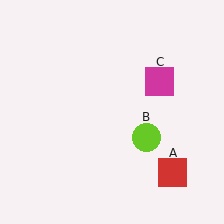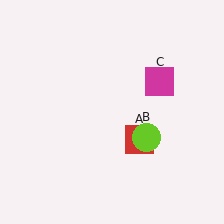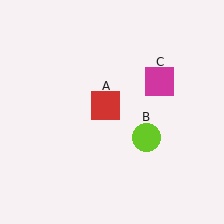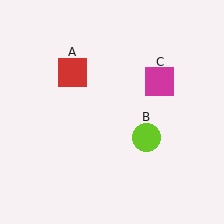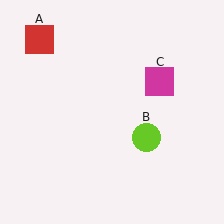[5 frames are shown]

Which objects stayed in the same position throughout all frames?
Lime circle (object B) and magenta square (object C) remained stationary.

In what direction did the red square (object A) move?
The red square (object A) moved up and to the left.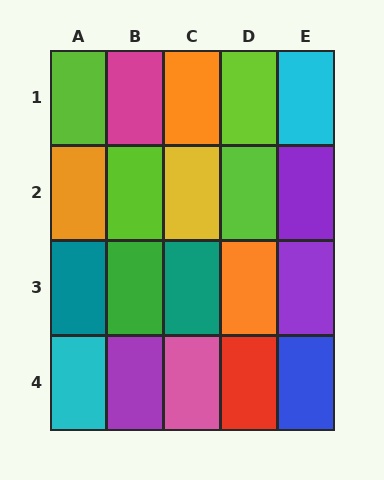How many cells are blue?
1 cell is blue.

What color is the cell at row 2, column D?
Lime.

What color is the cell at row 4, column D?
Red.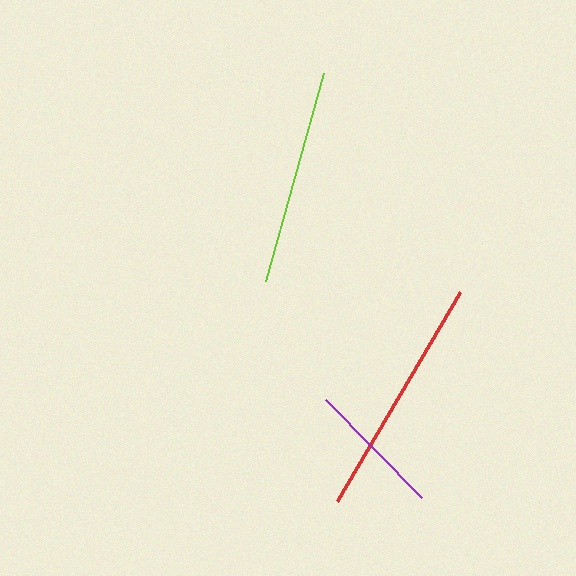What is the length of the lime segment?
The lime segment is approximately 216 pixels long.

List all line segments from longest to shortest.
From longest to shortest: red, lime, purple.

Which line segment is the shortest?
The purple line is the shortest at approximately 138 pixels.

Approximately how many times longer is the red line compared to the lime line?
The red line is approximately 1.1 times the length of the lime line.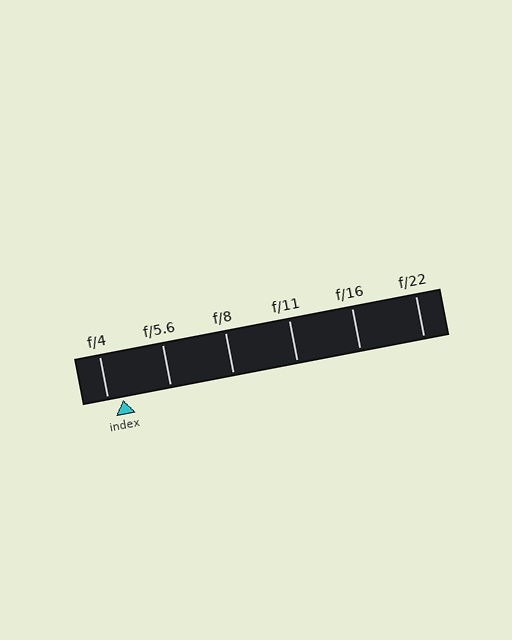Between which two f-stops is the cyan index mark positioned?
The index mark is between f/4 and f/5.6.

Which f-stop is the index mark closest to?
The index mark is closest to f/4.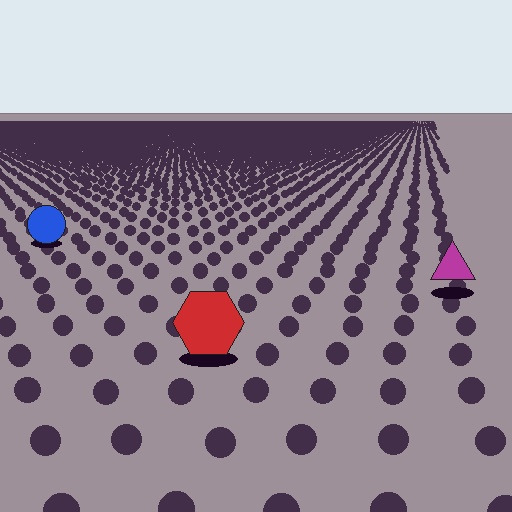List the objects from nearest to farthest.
From nearest to farthest: the red hexagon, the magenta triangle, the blue circle.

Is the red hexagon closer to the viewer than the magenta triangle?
Yes. The red hexagon is closer — you can tell from the texture gradient: the ground texture is coarser near it.